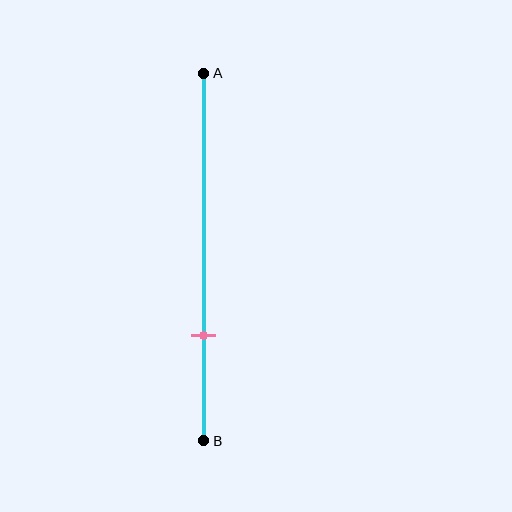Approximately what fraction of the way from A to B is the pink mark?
The pink mark is approximately 70% of the way from A to B.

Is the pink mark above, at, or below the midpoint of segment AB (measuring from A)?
The pink mark is below the midpoint of segment AB.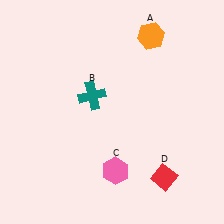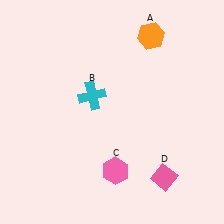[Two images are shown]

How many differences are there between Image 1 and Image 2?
There are 2 differences between the two images.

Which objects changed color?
B changed from teal to cyan. D changed from red to pink.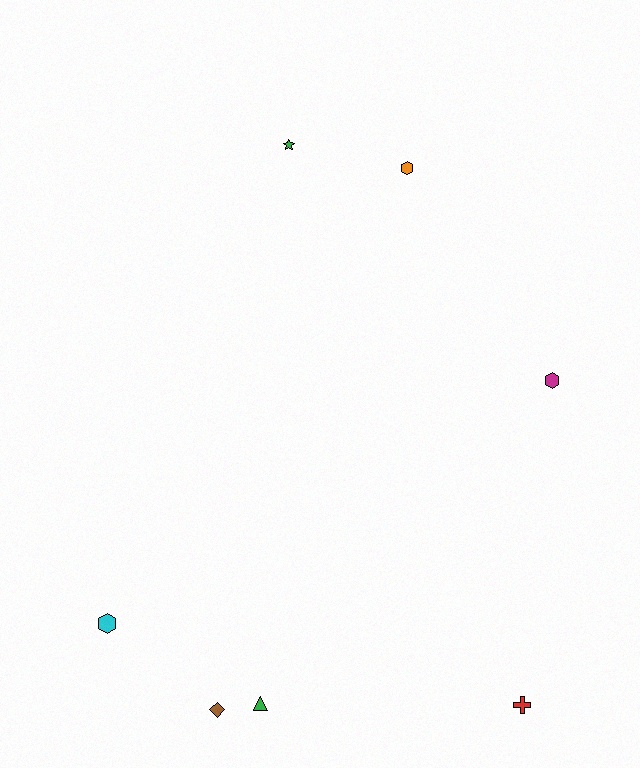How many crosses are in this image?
There is 1 cross.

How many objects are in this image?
There are 7 objects.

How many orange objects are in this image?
There is 1 orange object.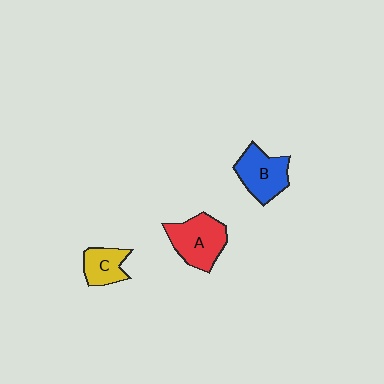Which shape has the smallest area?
Shape C (yellow).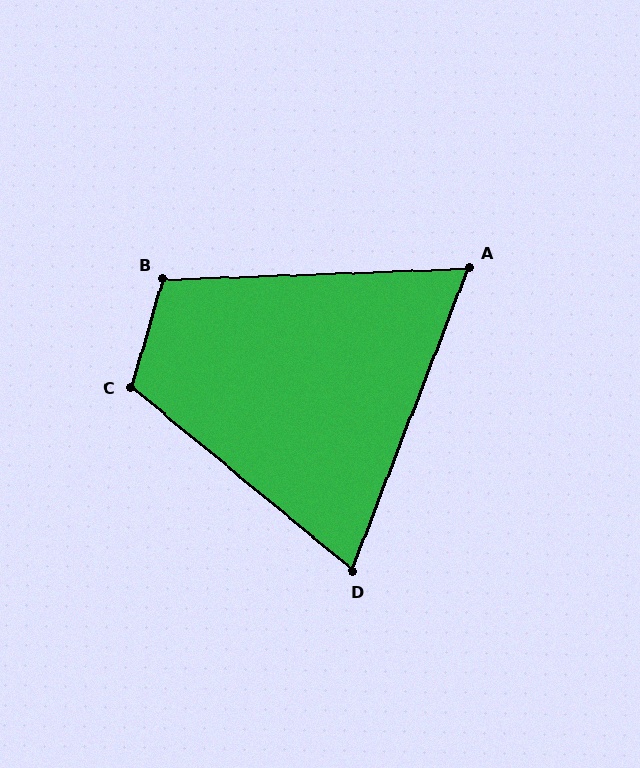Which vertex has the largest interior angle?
C, at approximately 113 degrees.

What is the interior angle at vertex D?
Approximately 72 degrees (acute).